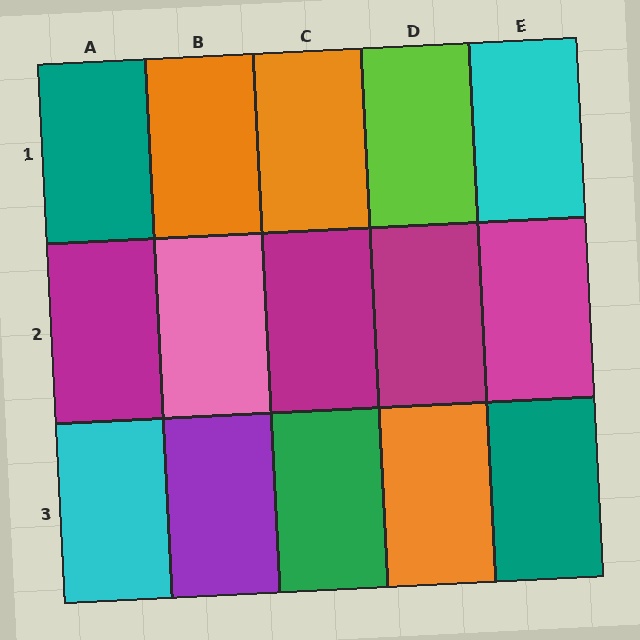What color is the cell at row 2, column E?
Magenta.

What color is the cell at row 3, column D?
Orange.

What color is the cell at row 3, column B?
Purple.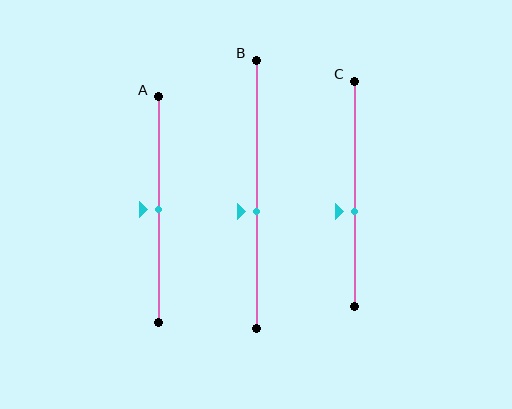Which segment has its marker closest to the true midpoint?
Segment A has its marker closest to the true midpoint.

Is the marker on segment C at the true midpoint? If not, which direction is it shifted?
No, the marker on segment C is shifted downward by about 8% of the segment length.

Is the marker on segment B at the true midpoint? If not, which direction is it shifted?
No, the marker on segment B is shifted downward by about 7% of the segment length.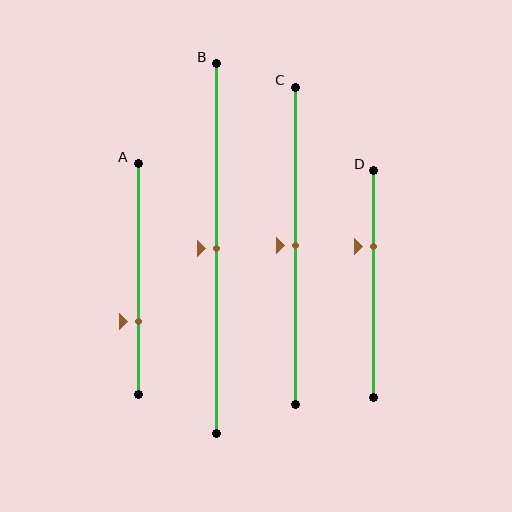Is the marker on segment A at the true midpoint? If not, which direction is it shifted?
No, the marker on segment A is shifted downward by about 18% of the segment length.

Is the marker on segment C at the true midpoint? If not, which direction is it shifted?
Yes, the marker on segment C is at the true midpoint.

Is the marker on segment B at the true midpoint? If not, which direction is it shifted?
Yes, the marker on segment B is at the true midpoint.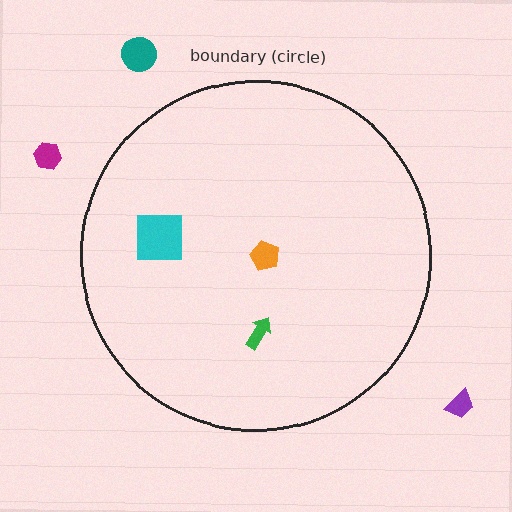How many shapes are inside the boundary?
3 inside, 3 outside.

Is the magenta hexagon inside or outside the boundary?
Outside.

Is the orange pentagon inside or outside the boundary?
Inside.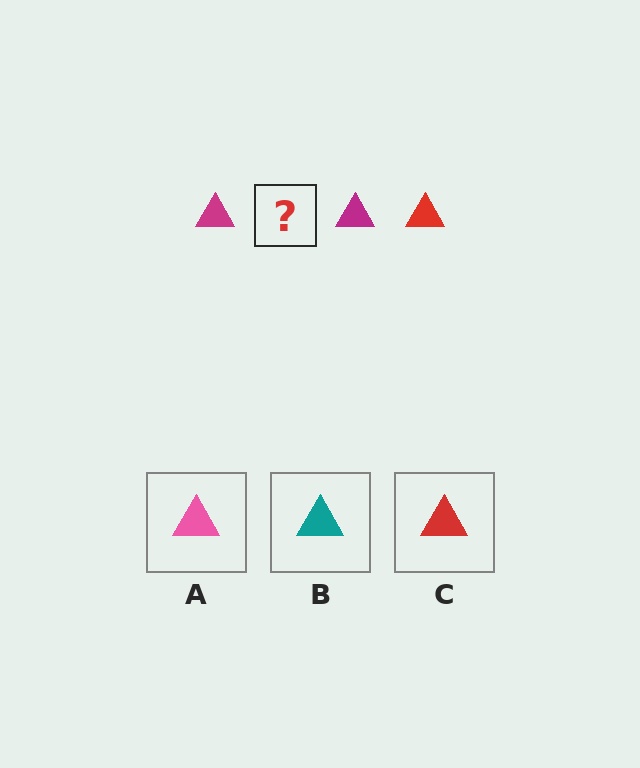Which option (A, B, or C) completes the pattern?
C.